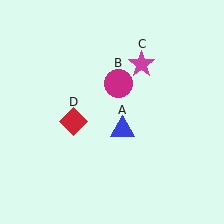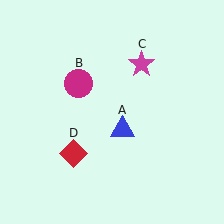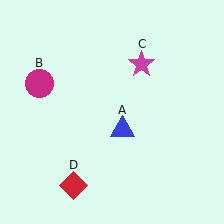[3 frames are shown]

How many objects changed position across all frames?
2 objects changed position: magenta circle (object B), red diamond (object D).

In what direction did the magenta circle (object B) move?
The magenta circle (object B) moved left.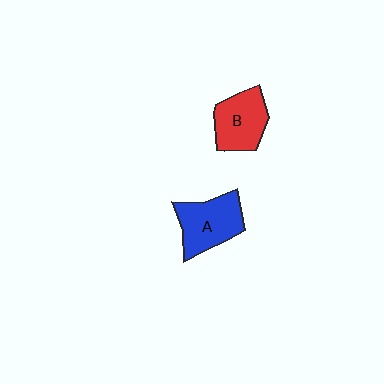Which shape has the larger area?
Shape A (blue).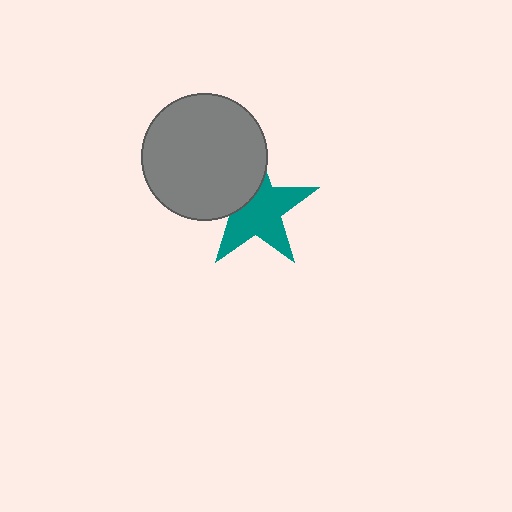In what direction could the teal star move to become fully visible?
The teal star could move toward the lower-right. That would shift it out from behind the gray circle entirely.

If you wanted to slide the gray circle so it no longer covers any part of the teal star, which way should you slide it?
Slide it toward the upper-left — that is the most direct way to separate the two shapes.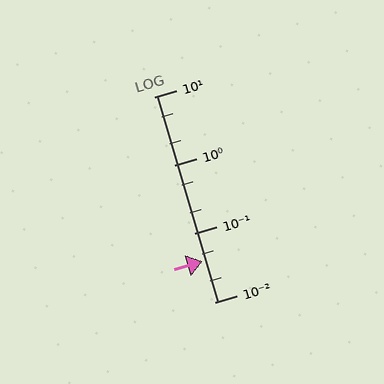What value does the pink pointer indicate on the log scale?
The pointer indicates approximately 0.04.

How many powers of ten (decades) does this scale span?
The scale spans 3 decades, from 0.01 to 10.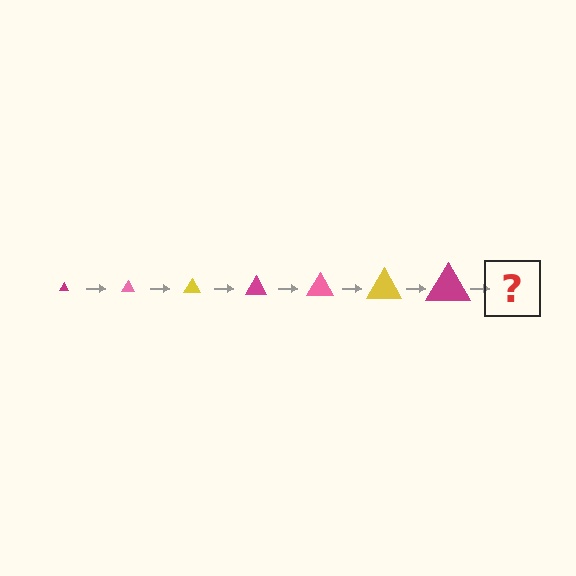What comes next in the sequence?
The next element should be a pink triangle, larger than the previous one.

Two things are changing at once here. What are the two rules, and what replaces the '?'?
The two rules are that the triangle grows larger each step and the color cycles through magenta, pink, and yellow. The '?' should be a pink triangle, larger than the previous one.